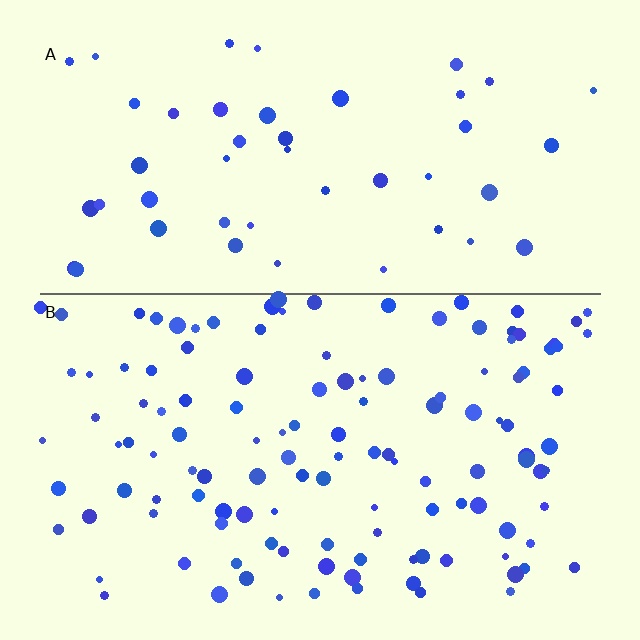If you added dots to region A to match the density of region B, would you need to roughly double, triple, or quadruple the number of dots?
Approximately triple.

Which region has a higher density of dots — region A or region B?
B (the bottom).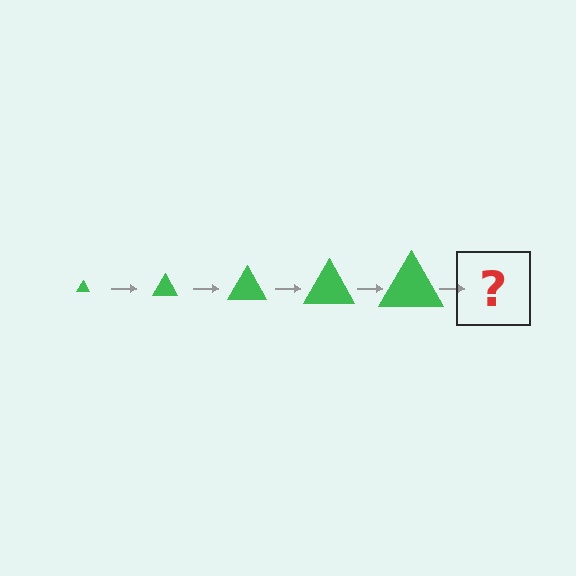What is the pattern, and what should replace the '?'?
The pattern is that the triangle gets progressively larger each step. The '?' should be a green triangle, larger than the previous one.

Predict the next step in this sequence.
The next step is a green triangle, larger than the previous one.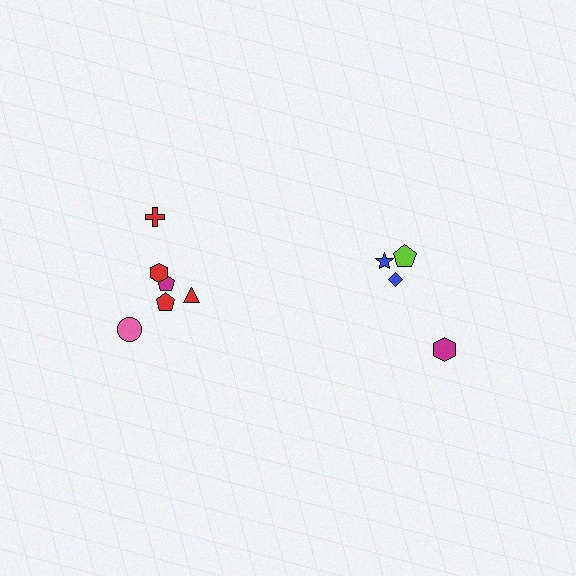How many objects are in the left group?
There are 6 objects.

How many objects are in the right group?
There are 4 objects.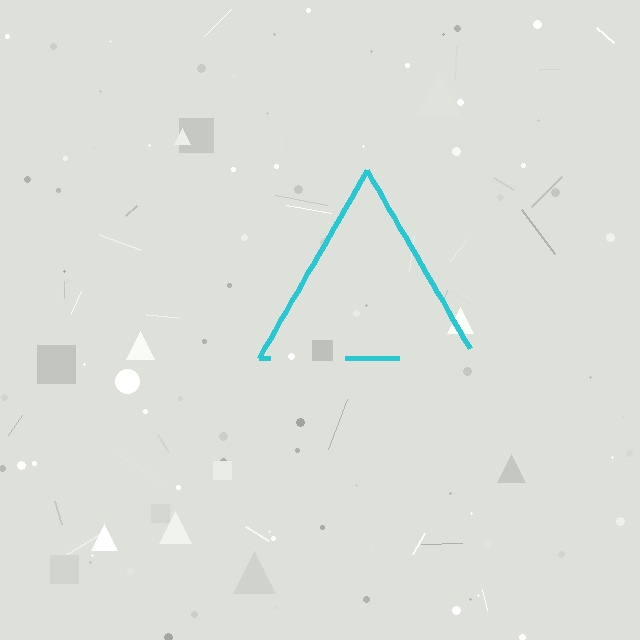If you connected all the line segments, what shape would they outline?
They would outline a triangle.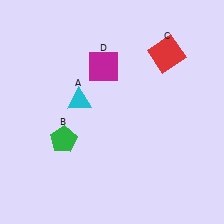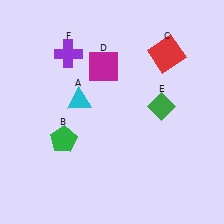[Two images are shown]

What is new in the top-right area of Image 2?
A green diamond (E) was added in the top-right area of Image 2.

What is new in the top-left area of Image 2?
A purple cross (F) was added in the top-left area of Image 2.